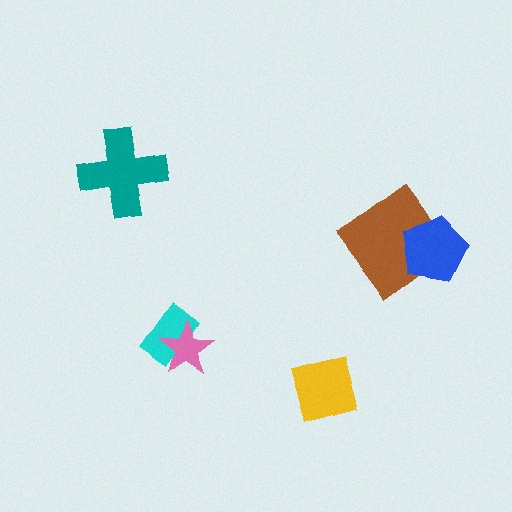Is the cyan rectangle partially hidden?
Yes, it is partially covered by another shape.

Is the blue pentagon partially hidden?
No, no other shape covers it.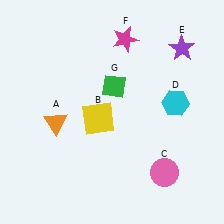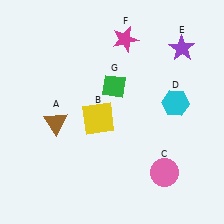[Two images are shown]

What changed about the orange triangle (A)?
In Image 1, A is orange. In Image 2, it changed to brown.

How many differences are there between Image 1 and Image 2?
There is 1 difference between the two images.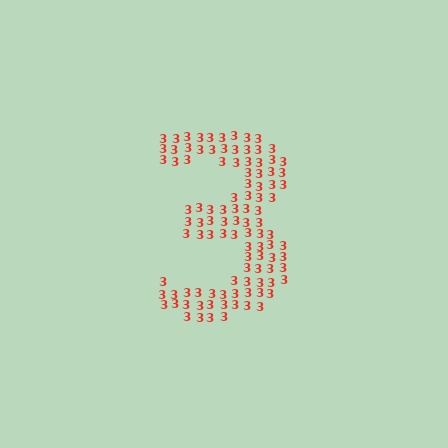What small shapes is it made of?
It is made of small digit 3's.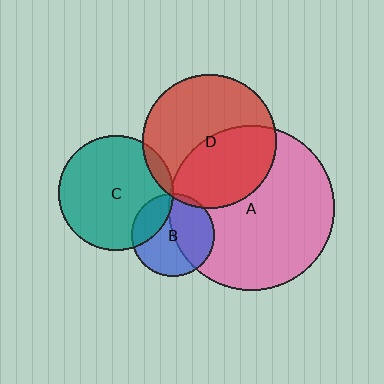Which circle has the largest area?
Circle A (pink).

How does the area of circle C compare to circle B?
Approximately 1.9 times.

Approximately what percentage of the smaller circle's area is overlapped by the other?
Approximately 5%.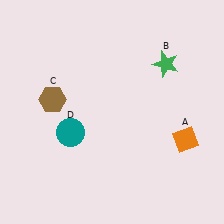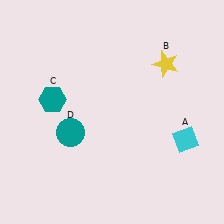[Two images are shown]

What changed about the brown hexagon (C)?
In Image 1, C is brown. In Image 2, it changed to teal.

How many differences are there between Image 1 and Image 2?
There are 3 differences between the two images.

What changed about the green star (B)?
In Image 1, B is green. In Image 2, it changed to yellow.